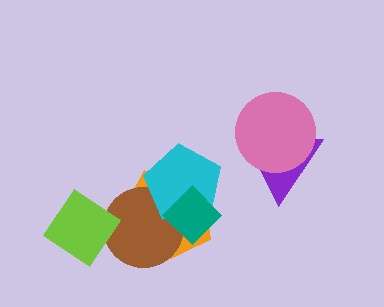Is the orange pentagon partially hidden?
Yes, it is partially covered by another shape.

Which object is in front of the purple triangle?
The pink circle is in front of the purple triangle.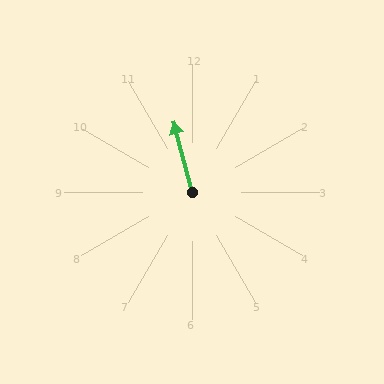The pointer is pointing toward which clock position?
Roughly 12 o'clock.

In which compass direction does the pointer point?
North.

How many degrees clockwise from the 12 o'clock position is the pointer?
Approximately 345 degrees.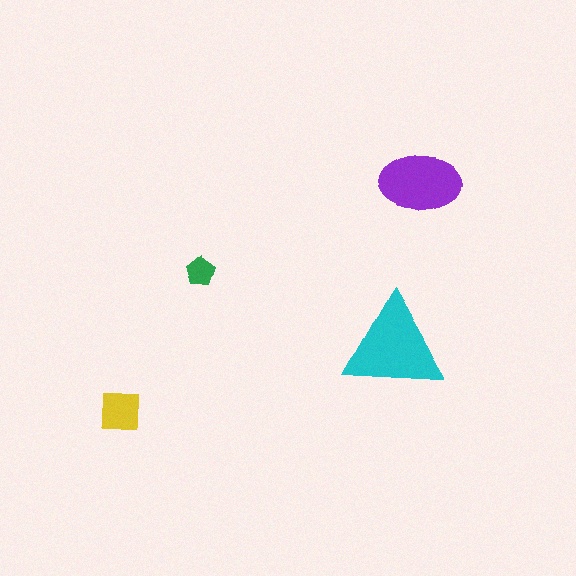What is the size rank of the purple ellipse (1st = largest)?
2nd.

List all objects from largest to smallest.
The cyan triangle, the purple ellipse, the yellow square, the green pentagon.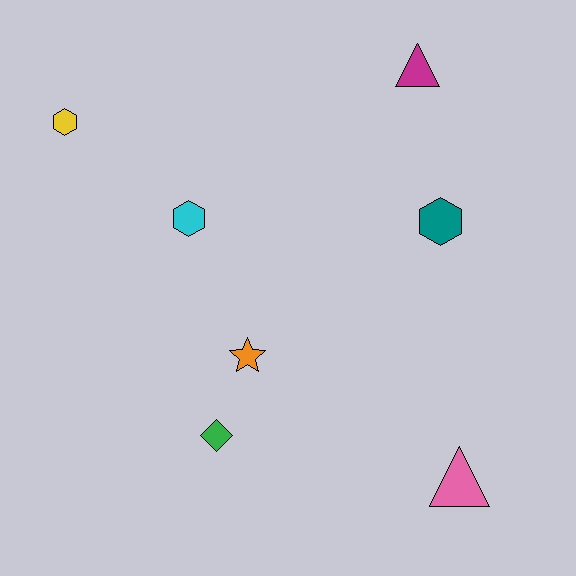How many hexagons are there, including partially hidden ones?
There are 3 hexagons.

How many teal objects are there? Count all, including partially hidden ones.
There is 1 teal object.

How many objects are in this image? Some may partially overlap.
There are 7 objects.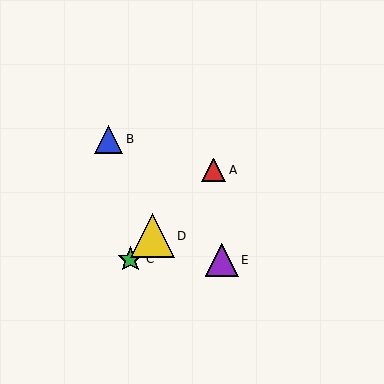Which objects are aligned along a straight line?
Objects A, C, D are aligned along a straight line.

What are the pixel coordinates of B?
Object B is at (109, 139).